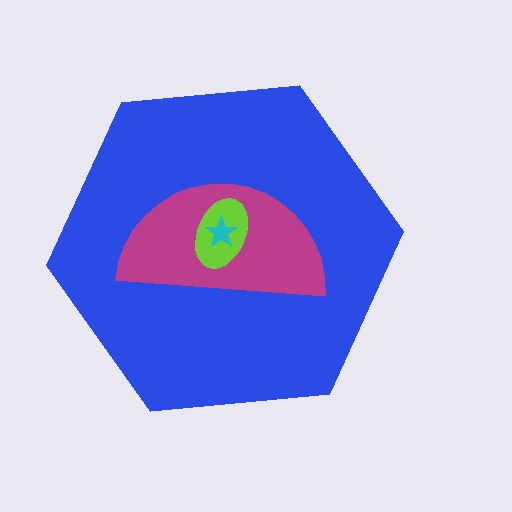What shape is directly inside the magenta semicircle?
The lime ellipse.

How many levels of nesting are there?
4.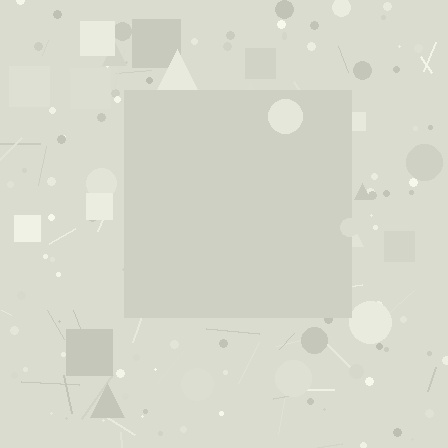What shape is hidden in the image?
A square is hidden in the image.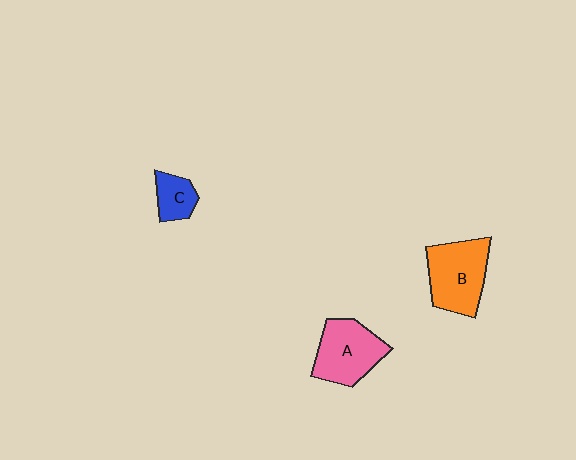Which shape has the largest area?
Shape B (orange).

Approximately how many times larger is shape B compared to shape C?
Approximately 2.4 times.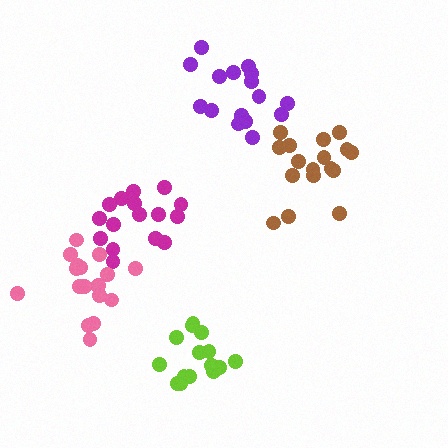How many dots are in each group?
Group 1: 16 dots, Group 2: 17 dots, Group 3: 16 dots, Group 4: 15 dots, Group 5: 18 dots (82 total).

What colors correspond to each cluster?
The clusters are colored: purple, brown, magenta, lime, pink.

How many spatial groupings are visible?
There are 5 spatial groupings.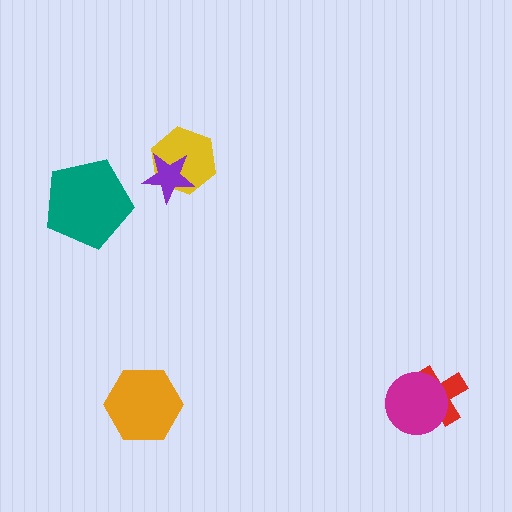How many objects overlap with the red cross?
1 object overlaps with the red cross.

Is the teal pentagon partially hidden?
No, no other shape covers it.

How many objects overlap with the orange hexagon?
0 objects overlap with the orange hexagon.